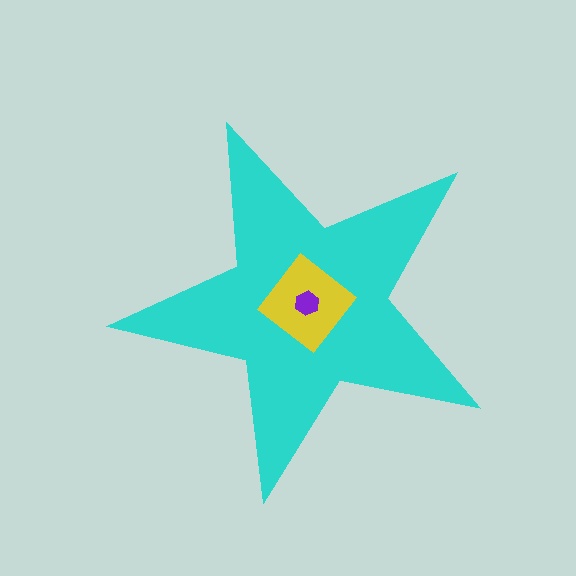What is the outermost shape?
The cyan star.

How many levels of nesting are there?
3.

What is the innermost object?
The purple hexagon.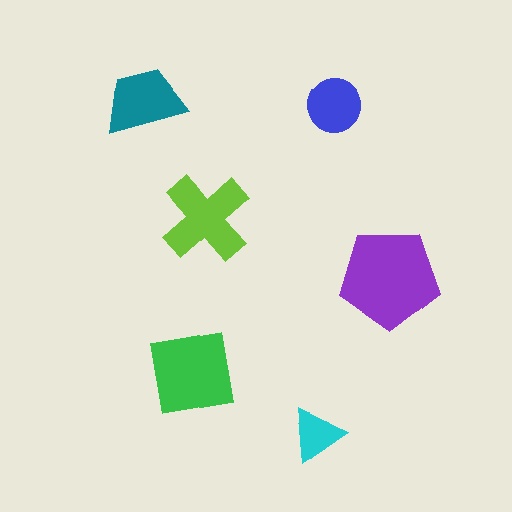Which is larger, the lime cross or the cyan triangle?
The lime cross.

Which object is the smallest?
The cyan triangle.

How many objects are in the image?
There are 6 objects in the image.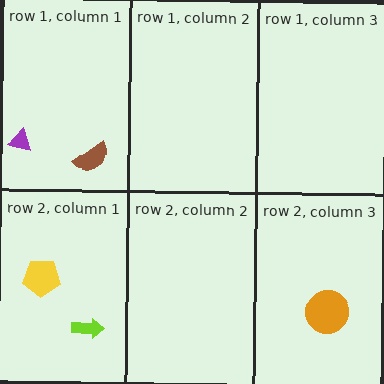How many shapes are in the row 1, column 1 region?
2.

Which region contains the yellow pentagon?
The row 2, column 1 region.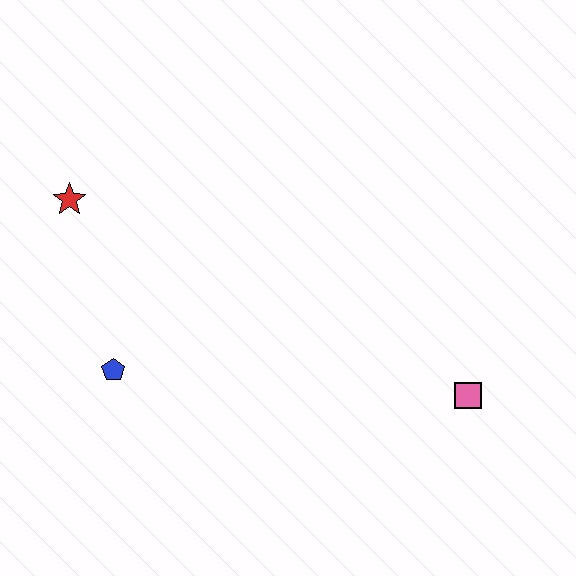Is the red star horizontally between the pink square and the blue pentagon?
No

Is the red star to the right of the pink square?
No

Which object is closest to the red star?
The blue pentagon is closest to the red star.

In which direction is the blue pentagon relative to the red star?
The blue pentagon is below the red star.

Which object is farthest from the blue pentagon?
The pink square is farthest from the blue pentagon.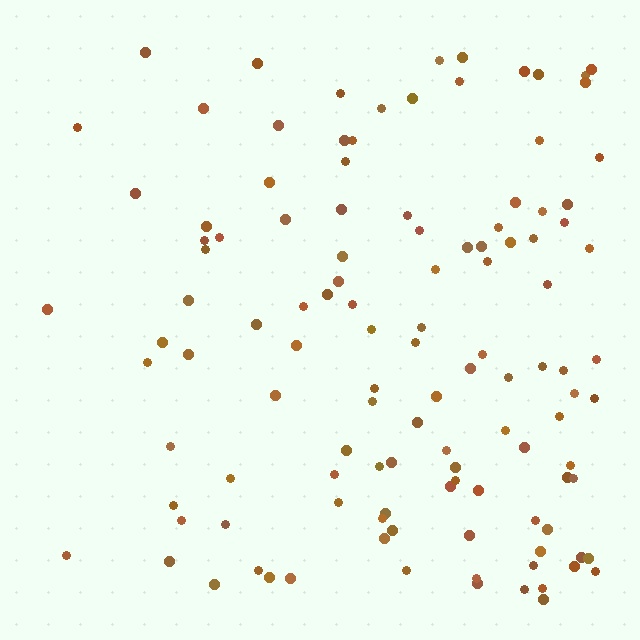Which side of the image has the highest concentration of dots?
The right.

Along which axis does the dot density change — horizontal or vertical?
Horizontal.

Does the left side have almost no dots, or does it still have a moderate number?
Still a moderate number, just noticeably fewer than the right.